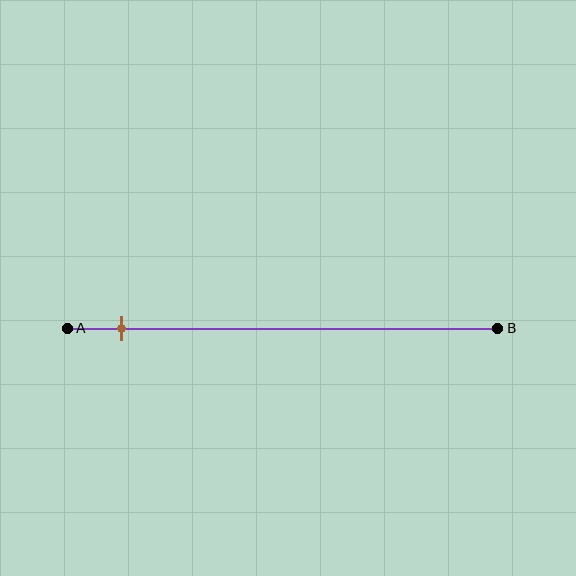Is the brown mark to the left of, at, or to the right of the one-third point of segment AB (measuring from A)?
The brown mark is to the left of the one-third point of segment AB.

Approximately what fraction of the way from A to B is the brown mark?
The brown mark is approximately 15% of the way from A to B.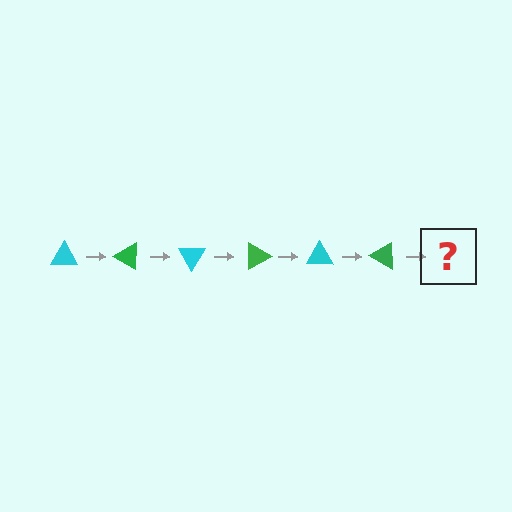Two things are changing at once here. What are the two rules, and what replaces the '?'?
The two rules are that it rotates 30 degrees each step and the color cycles through cyan and green. The '?' should be a cyan triangle, rotated 180 degrees from the start.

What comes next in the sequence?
The next element should be a cyan triangle, rotated 180 degrees from the start.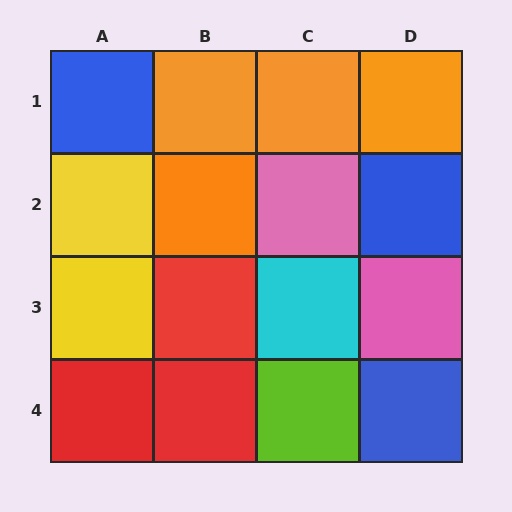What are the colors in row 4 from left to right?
Red, red, lime, blue.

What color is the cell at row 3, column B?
Red.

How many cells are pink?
2 cells are pink.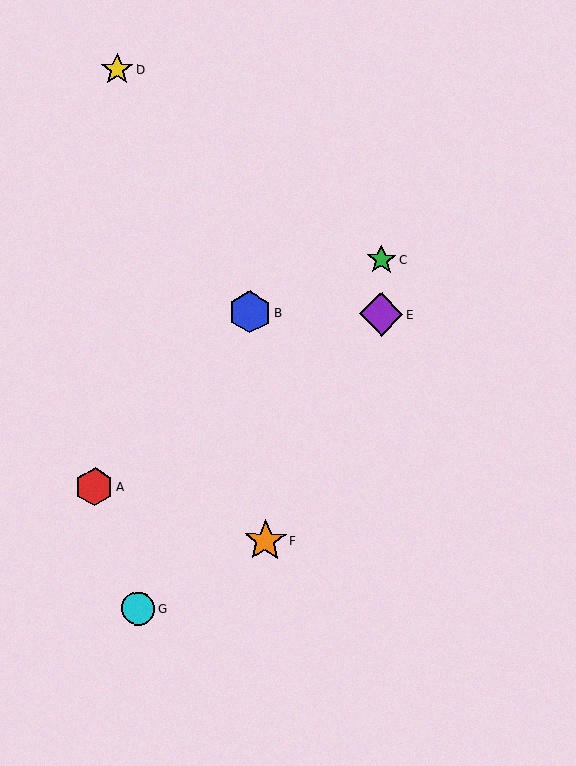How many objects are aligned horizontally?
2 objects (B, E) are aligned horizontally.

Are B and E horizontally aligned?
Yes, both are at y≈312.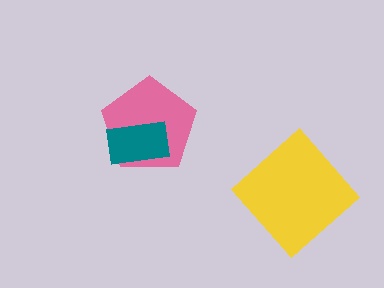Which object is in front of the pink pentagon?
The teal rectangle is in front of the pink pentagon.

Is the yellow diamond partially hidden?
No, no other shape covers it.